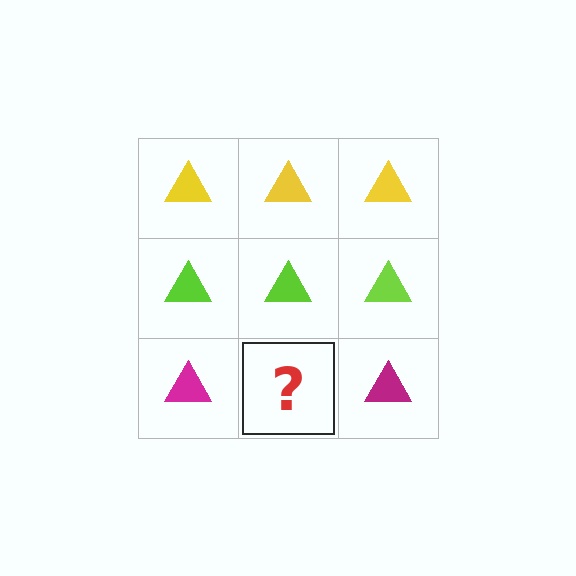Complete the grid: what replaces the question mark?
The question mark should be replaced with a magenta triangle.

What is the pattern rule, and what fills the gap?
The rule is that each row has a consistent color. The gap should be filled with a magenta triangle.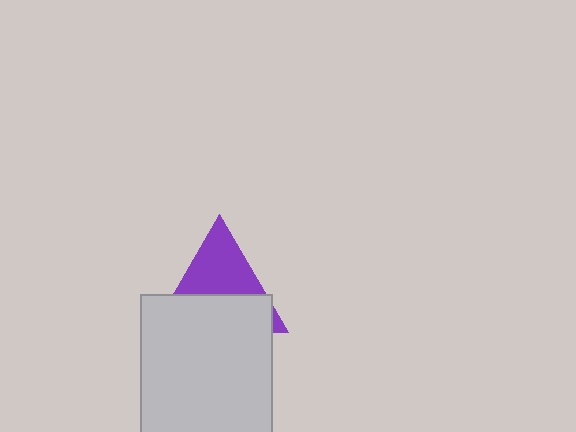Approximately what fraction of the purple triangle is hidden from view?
Roughly 53% of the purple triangle is hidden behind the light gray rectangle.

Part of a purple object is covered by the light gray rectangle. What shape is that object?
It is a triangle.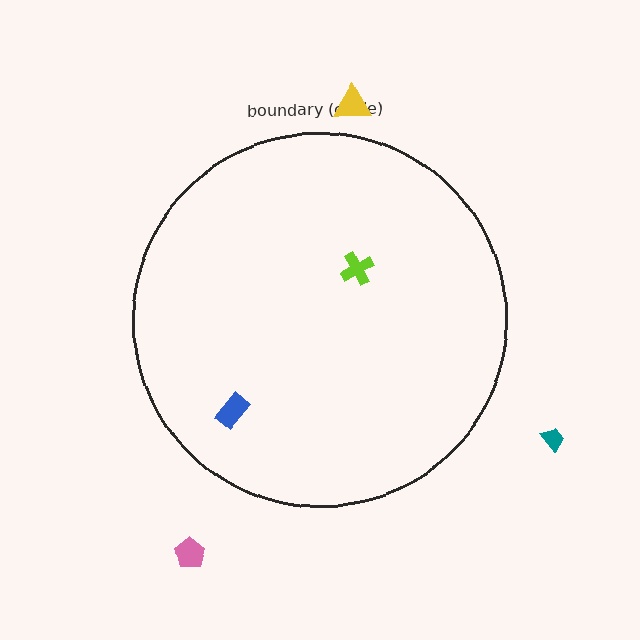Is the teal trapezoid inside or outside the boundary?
Outside.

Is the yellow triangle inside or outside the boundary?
Outside.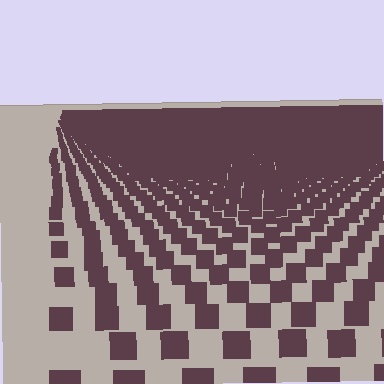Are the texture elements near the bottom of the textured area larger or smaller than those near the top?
Larger. Near the bottom, elements are closer to the viewer and appear at a bigger on-screen size.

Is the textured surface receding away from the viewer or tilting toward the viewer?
The surface is receding away from the viewer. Texture elements get smaller and denser toward the top.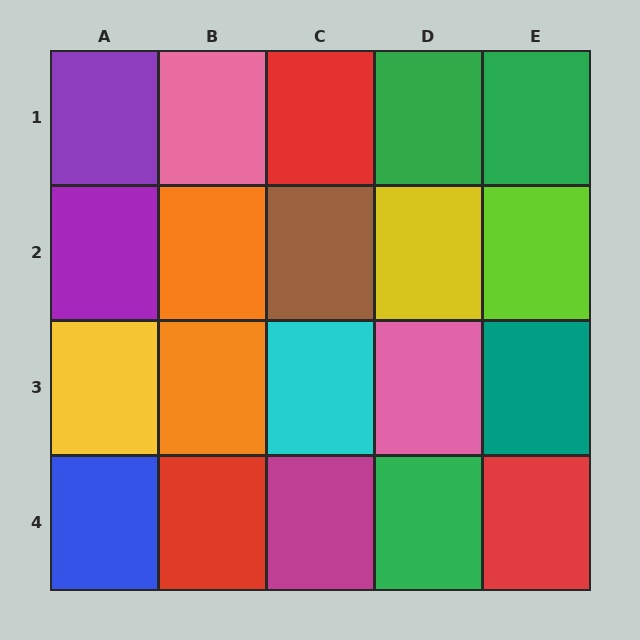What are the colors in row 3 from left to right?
Yellow, orange, cyan, pink, teal.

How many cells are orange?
2 cells are orange.